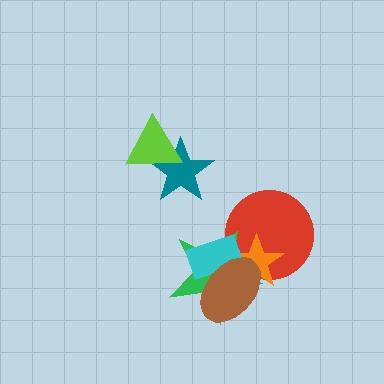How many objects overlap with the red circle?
4 objects overlap with the red circle.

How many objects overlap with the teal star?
1 object overlaps with the teal star.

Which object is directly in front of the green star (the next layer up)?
The orange star is directly in front of the green star.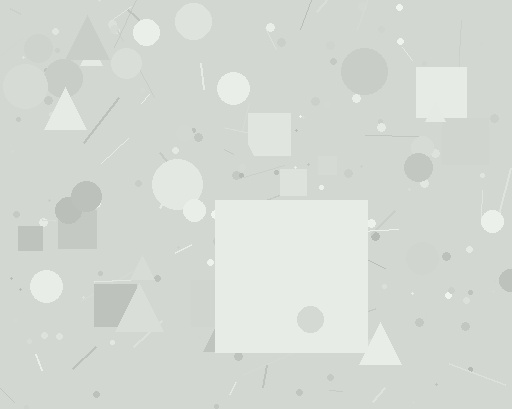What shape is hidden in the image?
A square is hidden in the image.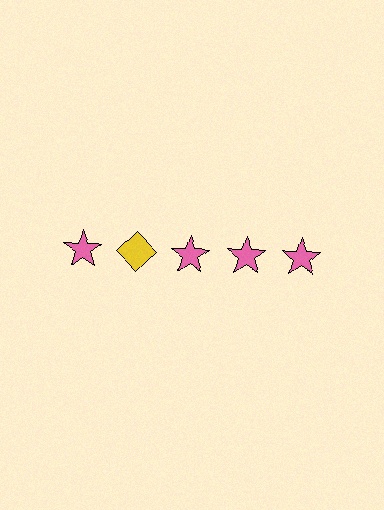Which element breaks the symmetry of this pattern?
The yellow diamond in the top row, second from left column breaks the symmetry. All other shapes are pink stars.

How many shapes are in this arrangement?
There are 5 shapes arranged in a grid pattern.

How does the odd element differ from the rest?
It differs in both color (yellow instead of pink) and shape (diamond instead of star).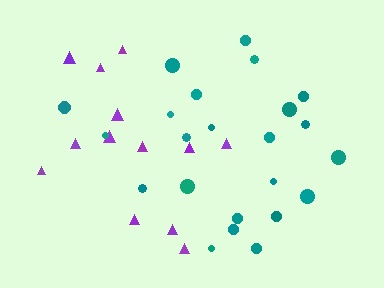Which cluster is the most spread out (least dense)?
Teal.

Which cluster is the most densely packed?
Purple.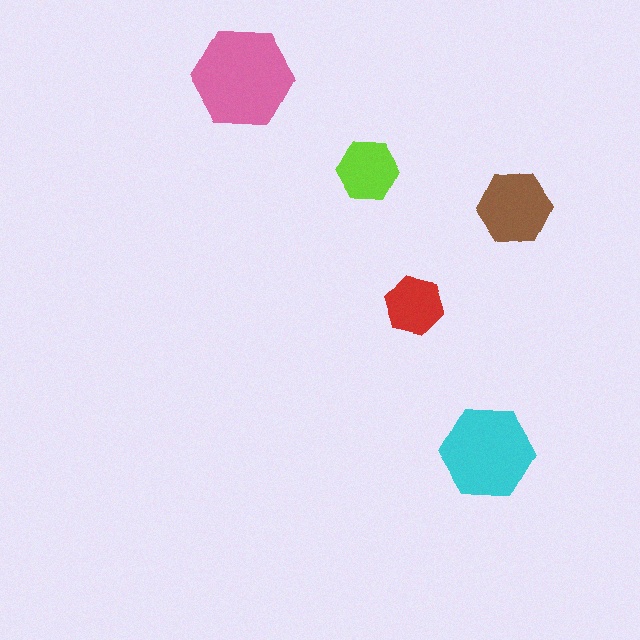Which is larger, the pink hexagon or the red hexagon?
The pink one.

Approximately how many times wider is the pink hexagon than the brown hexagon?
About 1.5 times wider.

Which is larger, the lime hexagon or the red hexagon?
The lime one.